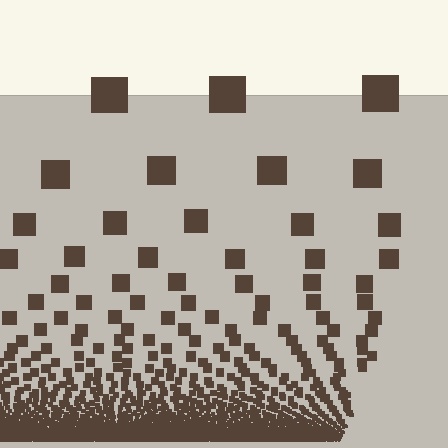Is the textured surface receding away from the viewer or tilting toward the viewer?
The surface appears to tilt toward the viewer. Texture elements get larger and sparser toward the top.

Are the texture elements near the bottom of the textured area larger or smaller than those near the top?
Smaller. The gradient is inverted — elements near the bottom are smaller and denser.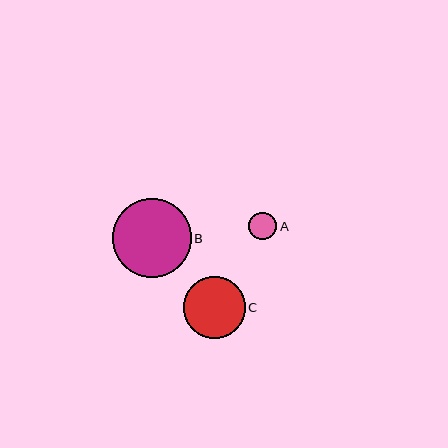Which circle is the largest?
Circle B is the largest with a size of approximately 79 pixels.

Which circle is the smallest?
Circle A is the smallest with a size of approximately 28 pixels.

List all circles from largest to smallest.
From largest to smallest: B, C, A.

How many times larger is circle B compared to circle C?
Circle B is approximately 1.3 times the size of circle C.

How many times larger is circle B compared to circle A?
Circle B is approximately 2.8 times the size of circle A.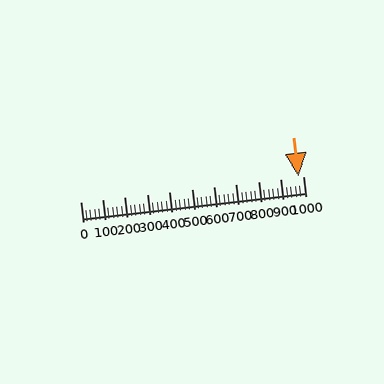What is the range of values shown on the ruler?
The ruler shows values from 0 to 1000.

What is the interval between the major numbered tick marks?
The major tick marks are spaced 100 units apart.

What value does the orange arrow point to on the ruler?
The orange arrow points to approximately 980.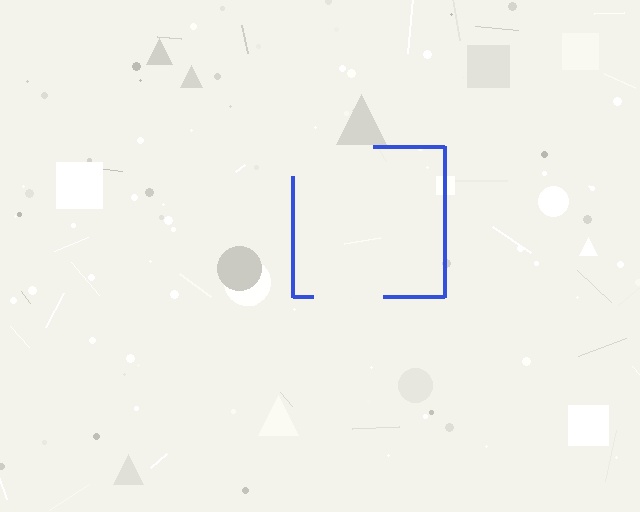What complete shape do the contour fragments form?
The contour fragments form a square.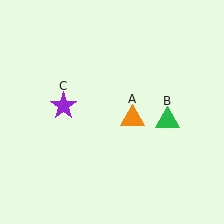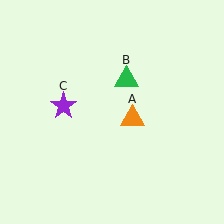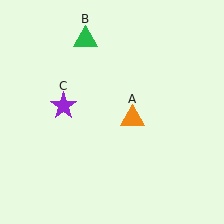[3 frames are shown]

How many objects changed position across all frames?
1 object changed position: green triangle (object B).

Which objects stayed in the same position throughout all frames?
Orange triangle (object A) and purple star (object C) remained stationary.